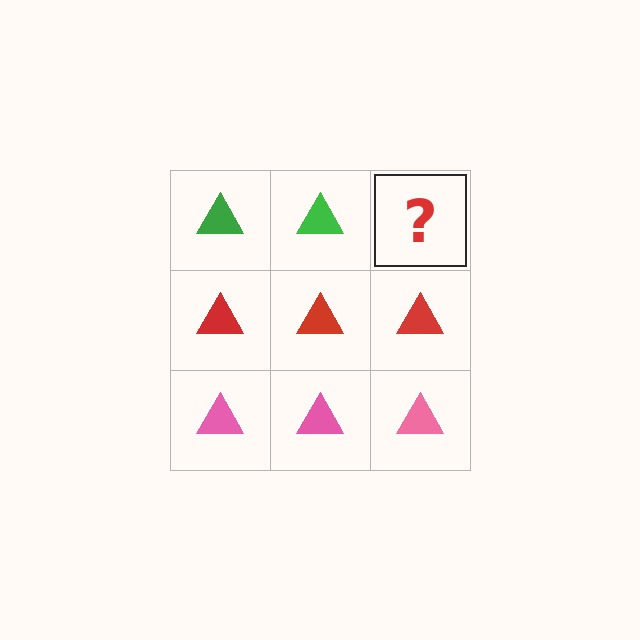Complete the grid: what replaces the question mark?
The question mark should be replaced with a green triangle.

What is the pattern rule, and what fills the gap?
The rule is that each row has a consistent color. The gap should be filled with a green triangle.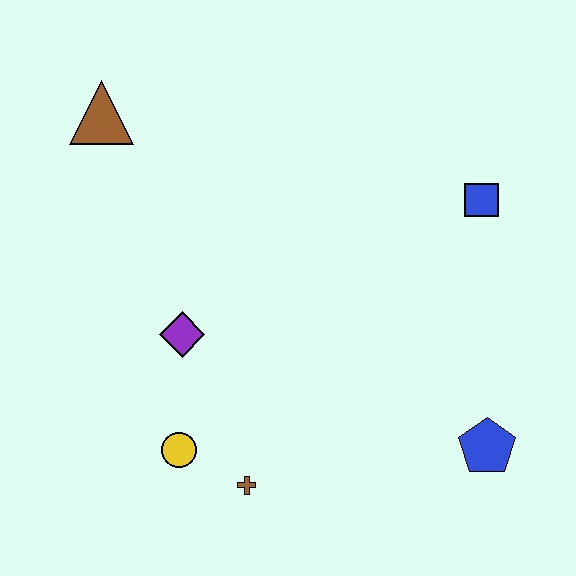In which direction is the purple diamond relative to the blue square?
The purple diamond is to the left of the blue square.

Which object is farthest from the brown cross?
The brown triangle is farthest from the brown cross.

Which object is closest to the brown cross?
The yellow circle is closest to the brown cross.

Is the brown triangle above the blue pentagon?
Yes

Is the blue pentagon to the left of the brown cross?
No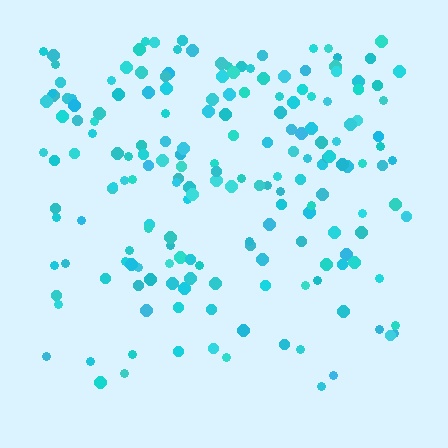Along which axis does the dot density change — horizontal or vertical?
Vertical.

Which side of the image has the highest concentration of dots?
The top.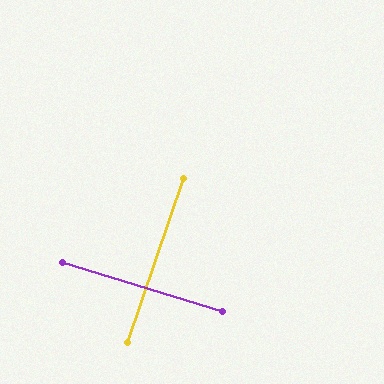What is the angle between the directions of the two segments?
Approximately 88 degrees.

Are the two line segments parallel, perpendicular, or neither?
Perpendicular — they meet at approximately 88°.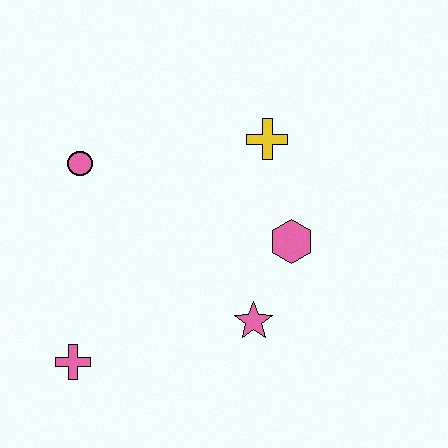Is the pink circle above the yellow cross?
No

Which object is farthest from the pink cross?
The yellow cross is farthest from the pink cross.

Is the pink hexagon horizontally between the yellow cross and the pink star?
No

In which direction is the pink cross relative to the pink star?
The pink cross is to the left of the pink star.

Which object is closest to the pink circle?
The yellow cross is closest to the pink circle.